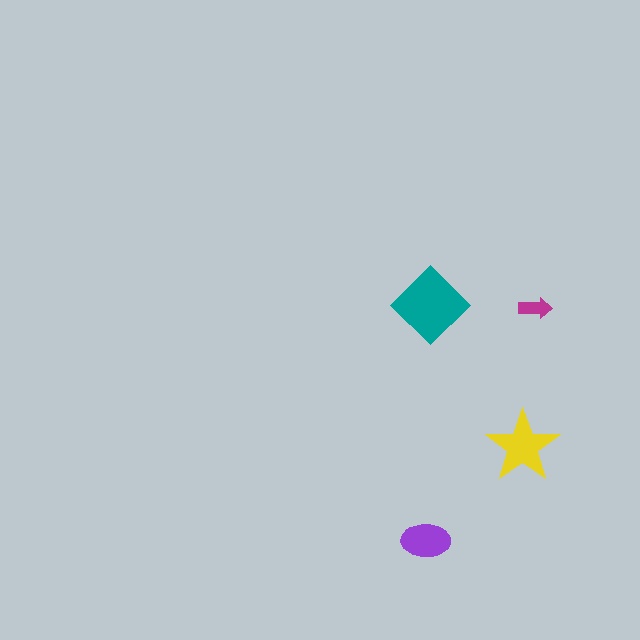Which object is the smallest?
The magenta arrow.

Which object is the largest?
The teal diamond.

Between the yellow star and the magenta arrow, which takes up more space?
The yellow star.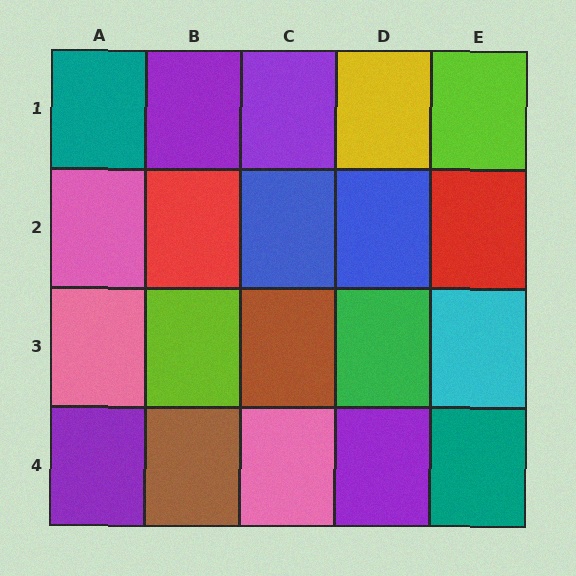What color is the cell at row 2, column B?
Red.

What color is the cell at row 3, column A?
Pink.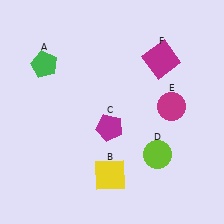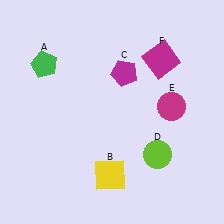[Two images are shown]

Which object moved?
The magenta pentagon (C) moved up.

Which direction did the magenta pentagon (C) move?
The magenta pentagon (C) moved up.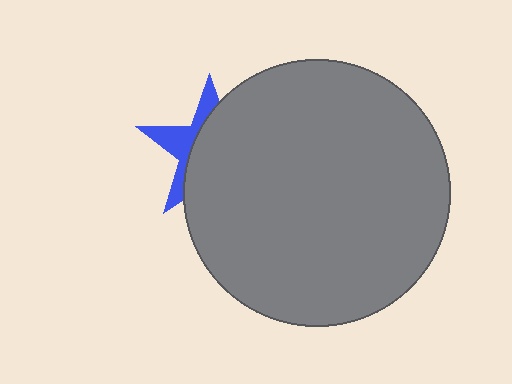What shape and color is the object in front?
The object in front is a gray circle.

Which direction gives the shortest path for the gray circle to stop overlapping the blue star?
Moving right gives the shortest separation.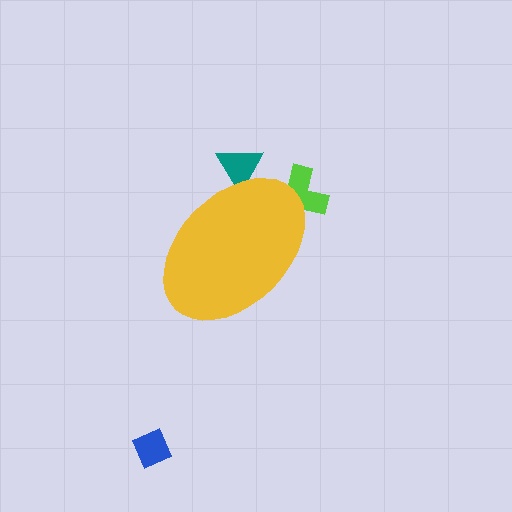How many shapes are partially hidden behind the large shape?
2 shapes are partially hidden.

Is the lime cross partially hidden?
Yes, the lime cross is partially hidden behind the yellow ellipse.